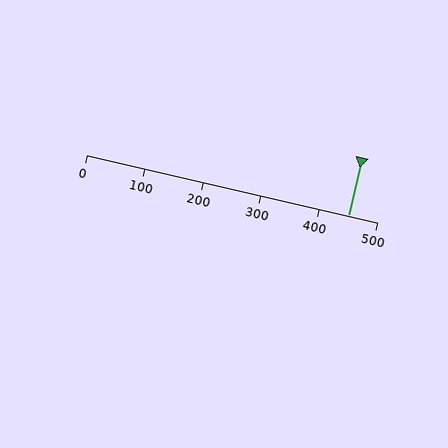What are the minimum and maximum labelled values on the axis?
The axis runs from 0 to 500.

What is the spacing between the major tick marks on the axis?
The major ticks are spaced 100 apart.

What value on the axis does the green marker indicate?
The marker indicates approximately 450.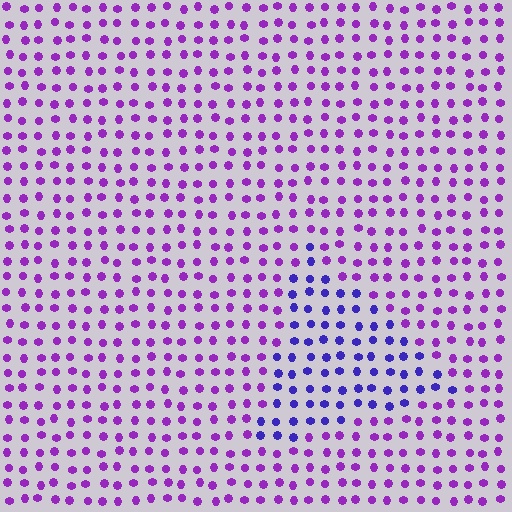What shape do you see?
I see a triangle.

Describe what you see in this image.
The image is filled with small purple elements in a uniform arrangement. A triangle-shaped region is visible where the elements are tinted to a slightly different hue, forming a subtle color boundary.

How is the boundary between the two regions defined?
The boundary is defined purely by a slight shift in hue (about 37 degrees). Spacing, size, and orientation are identical on both sides.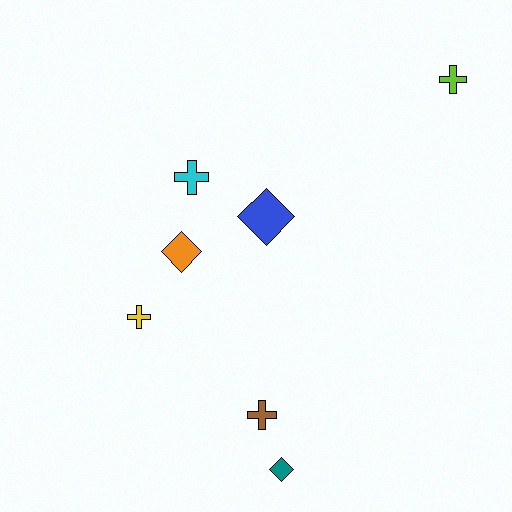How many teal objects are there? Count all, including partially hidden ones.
There is 1 teal object.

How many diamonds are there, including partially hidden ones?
There are 3 diamonds.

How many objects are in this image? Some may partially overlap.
There are 7 objects.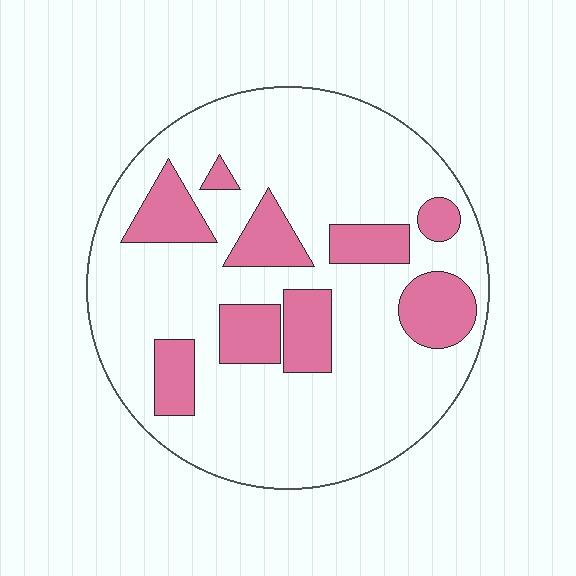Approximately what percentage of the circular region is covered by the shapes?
Approximately 25%.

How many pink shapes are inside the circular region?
9.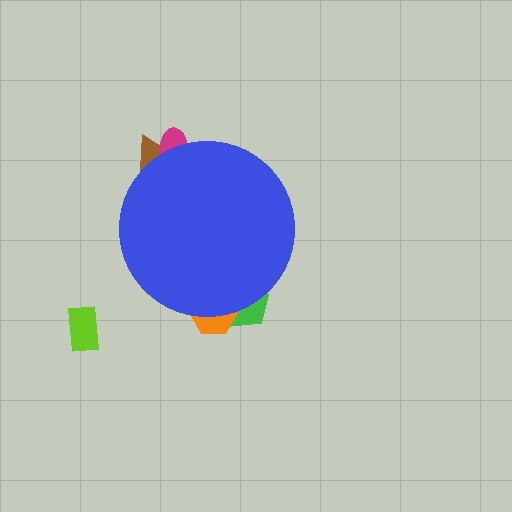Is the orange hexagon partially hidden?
Yes, the orange hexagon is partially hidden behind the blue circle.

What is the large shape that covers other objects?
A blue circle.